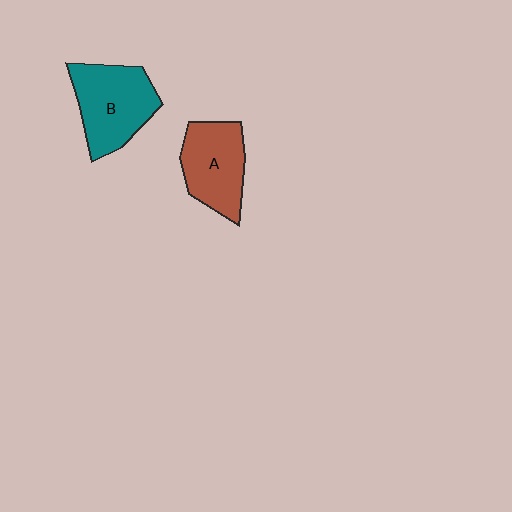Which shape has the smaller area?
Shape A (brown).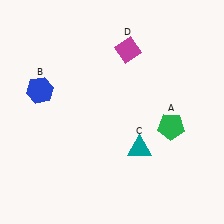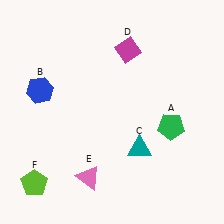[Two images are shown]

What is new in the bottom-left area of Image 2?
A pink triangle (E) was added in the bottom-left area of Image 2.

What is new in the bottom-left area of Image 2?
A lime pentagon (F) was added in the bottom-left area of Image 2.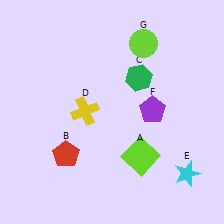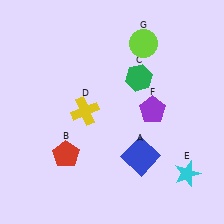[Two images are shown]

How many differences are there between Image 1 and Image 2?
There is 1 difference between the two images.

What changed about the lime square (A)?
In Image 1, A is lime. In Image 2, it changed to blue.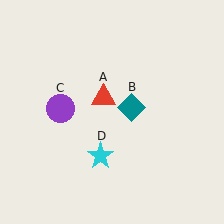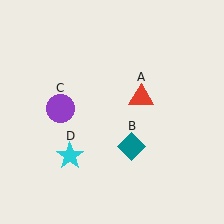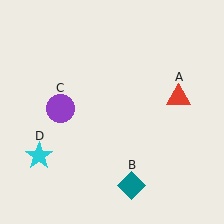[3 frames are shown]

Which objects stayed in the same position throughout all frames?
Purple circle (object C) remained stationary.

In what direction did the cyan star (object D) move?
The cyan star (object D) moved left.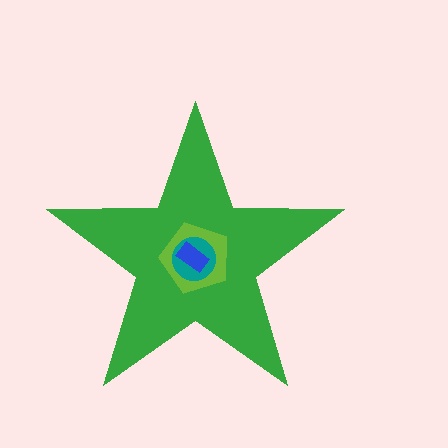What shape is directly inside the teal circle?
The blue rectangle.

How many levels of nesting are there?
4.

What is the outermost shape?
The green star.